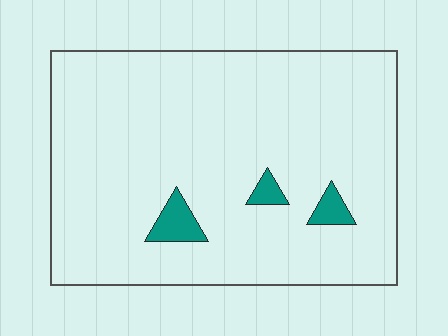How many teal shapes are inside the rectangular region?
3.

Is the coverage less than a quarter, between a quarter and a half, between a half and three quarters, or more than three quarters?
Less than a quarter.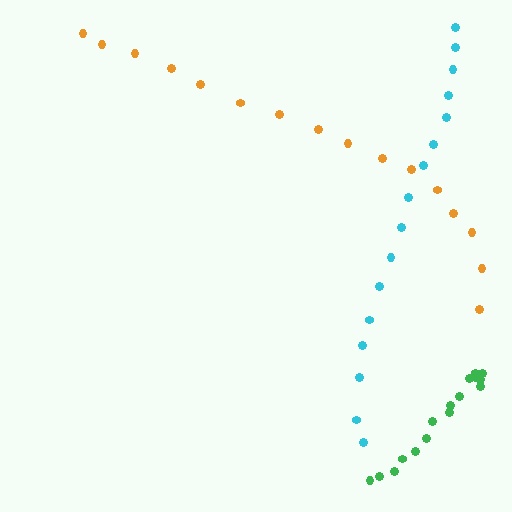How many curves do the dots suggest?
There are 3 distinct paths.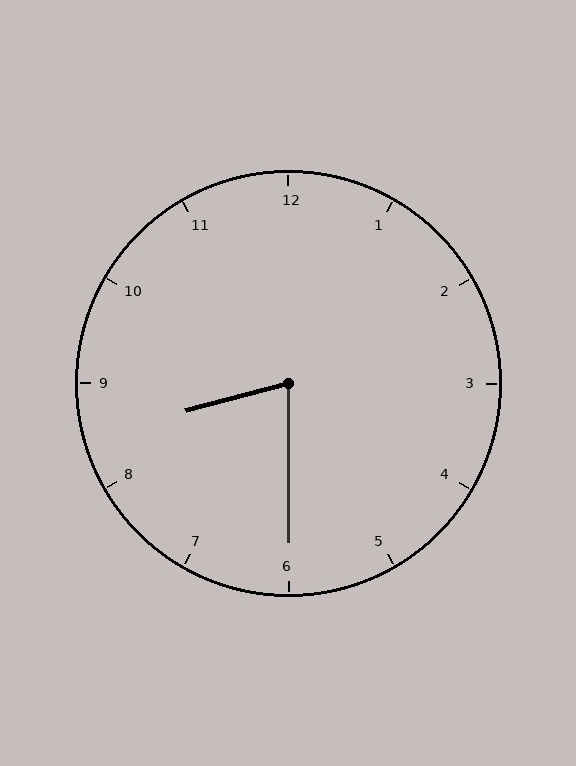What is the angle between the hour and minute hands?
Approximately 75 degrees.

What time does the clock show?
8:30.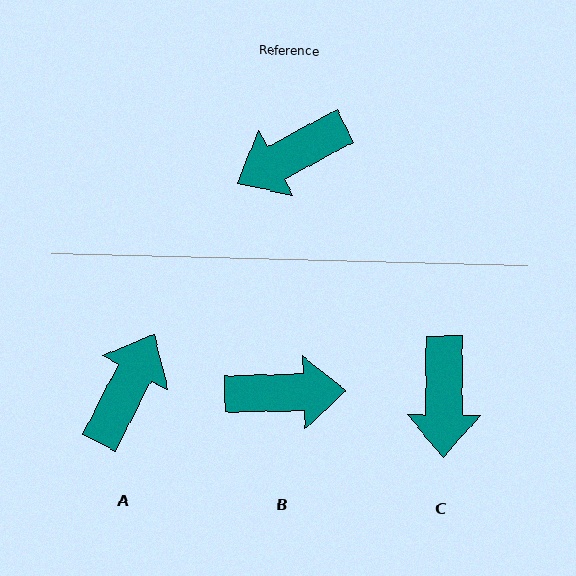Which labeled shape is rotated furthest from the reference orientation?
B, about 153 degrees away.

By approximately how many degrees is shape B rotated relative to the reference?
Approximately 153 degrees counter-clockwise.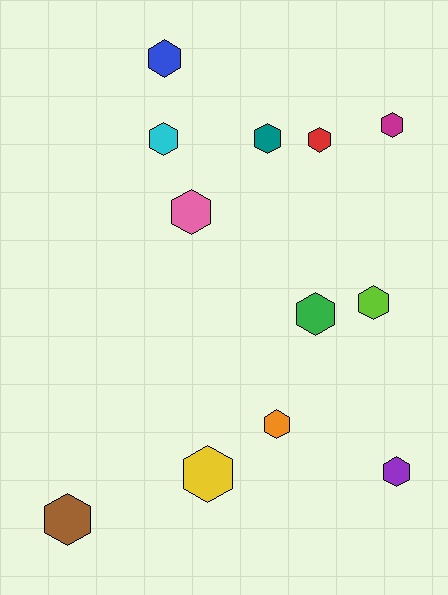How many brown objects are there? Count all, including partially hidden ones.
There is 1 brown object.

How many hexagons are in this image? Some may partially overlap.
There are 12 hexagons.